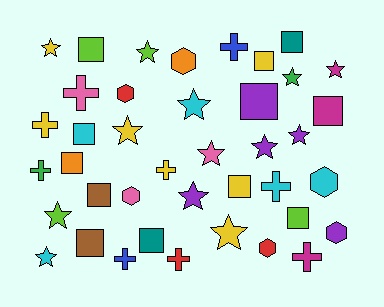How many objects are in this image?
There are 40 objects.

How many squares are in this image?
There are 12 squares.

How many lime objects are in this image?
There are 4 lime objects.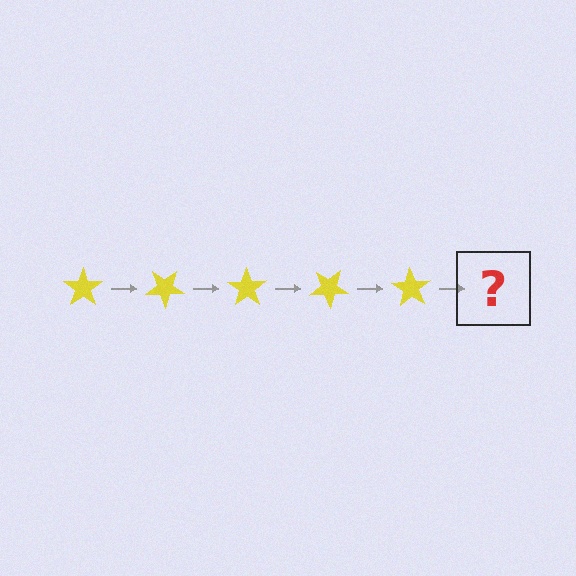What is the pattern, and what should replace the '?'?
The pattern is that the star rotates 35 degrees each step. The '?' should be a yellow star rotated 175 degrees.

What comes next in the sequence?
The next element should be a yellow star rotated 175 degrees.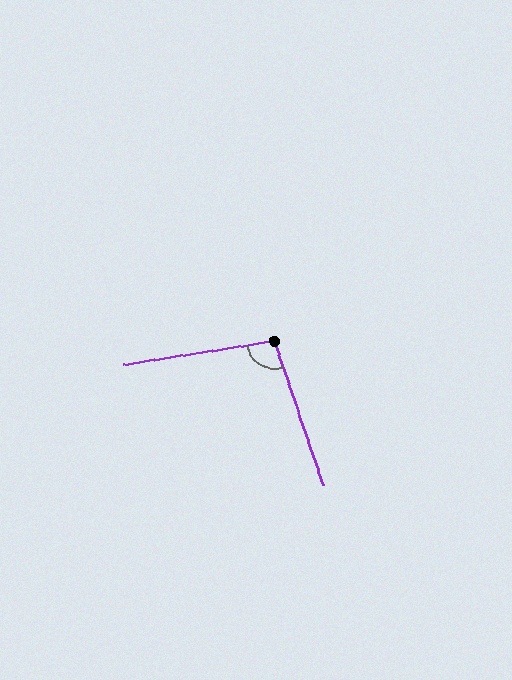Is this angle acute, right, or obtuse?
It is obtuse.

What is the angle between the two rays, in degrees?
Approximately 100 degrees.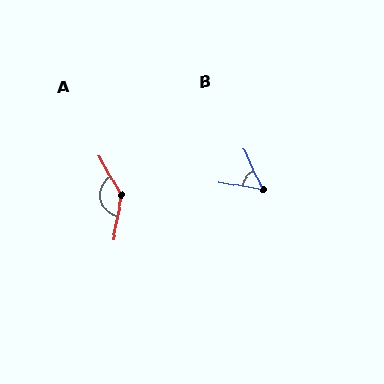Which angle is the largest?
A, at approximately 139 degrees.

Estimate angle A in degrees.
Approximately 139 degrees.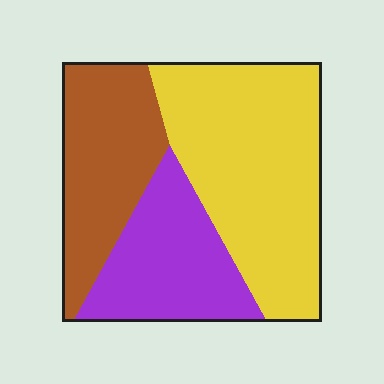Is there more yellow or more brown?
Yellow.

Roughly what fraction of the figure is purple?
Purple covers 25% of the figure.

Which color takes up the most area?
Yellow, at roughly 45%.